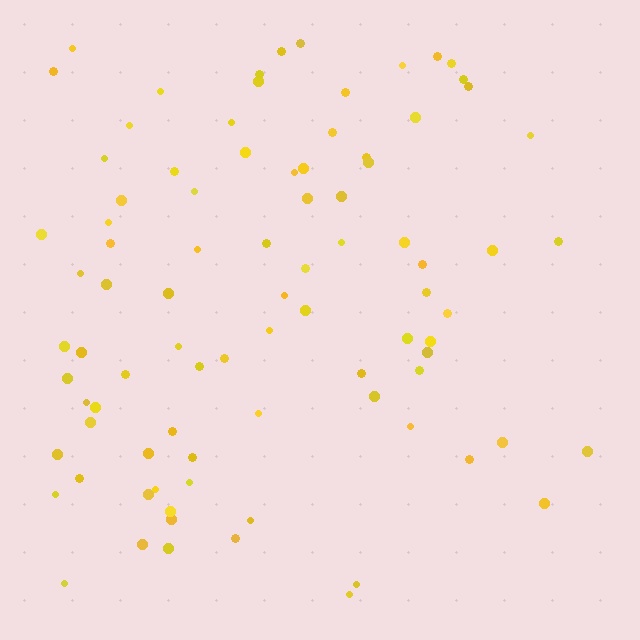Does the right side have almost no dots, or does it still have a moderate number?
Still a moderate number, just noticeably fewer than the left.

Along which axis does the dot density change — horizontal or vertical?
Horizontal.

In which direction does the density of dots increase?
From right to left, with the left side densest.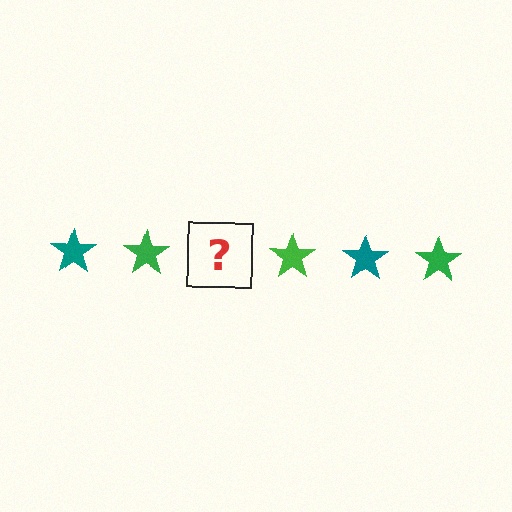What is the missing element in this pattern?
The missing element is a teal star.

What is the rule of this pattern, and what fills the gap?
The rule is that the pattern cycles through teal, green stars. The gap should be filled with a teal star.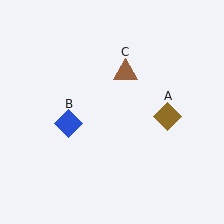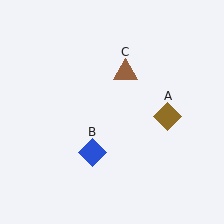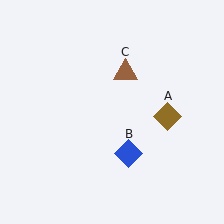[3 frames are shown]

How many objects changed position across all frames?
1 object changed position: blue diamond (object B).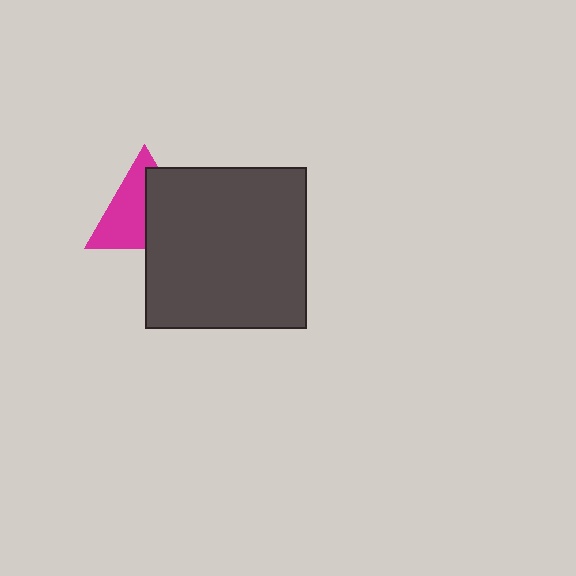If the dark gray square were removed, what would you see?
You would see the complete magenta triangle.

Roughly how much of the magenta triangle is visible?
About half of it is visible (roughly 53%).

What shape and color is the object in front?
The object in front is a dark gray square.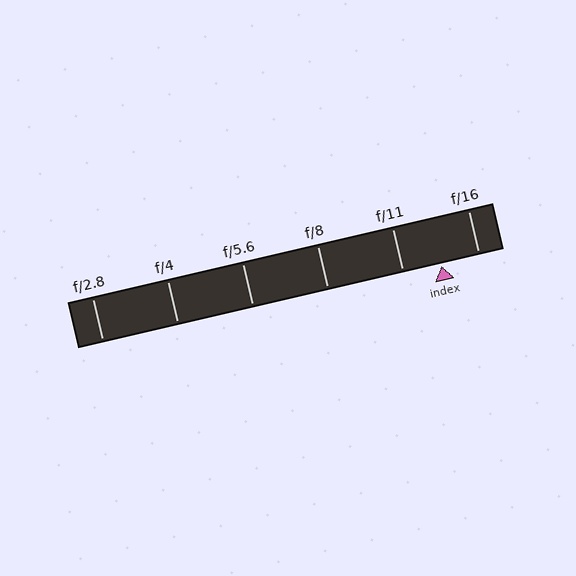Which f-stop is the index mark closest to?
The index mark is closest to f/16.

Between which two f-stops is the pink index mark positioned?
The index mark is between f/11 and f/16.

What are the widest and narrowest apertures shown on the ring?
The widest aperture shown is f/2.8 and the narrowest is f/16.